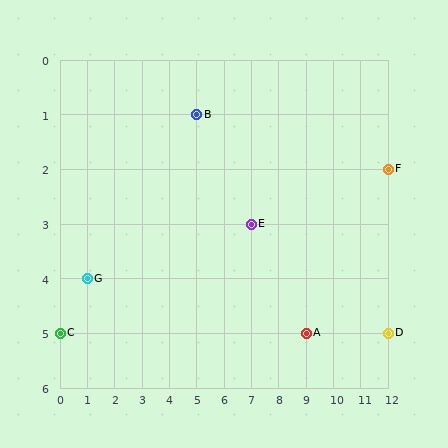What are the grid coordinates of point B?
Point B is at grid coordinates (5, 1).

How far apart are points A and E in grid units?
Points A and E are 2 columns and 2 rows apart (about 2.8 grid units diagonally).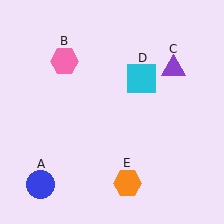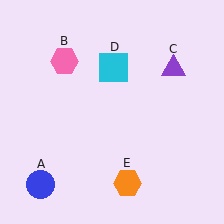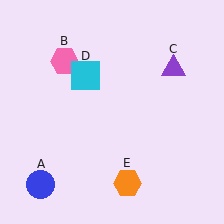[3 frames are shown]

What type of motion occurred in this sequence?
The cyan square (object D) rotated counterclockwise around the center of the scene.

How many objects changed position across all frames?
1 object changed position: cyan square (object D).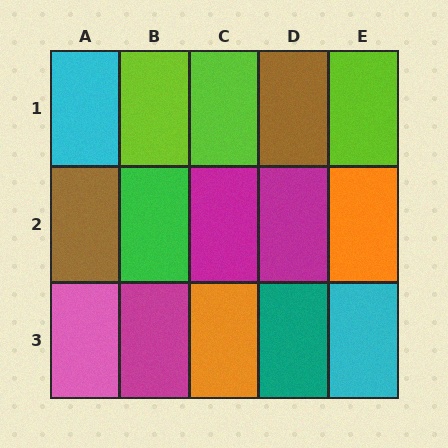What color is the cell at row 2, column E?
Orange.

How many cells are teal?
1 cell is teal.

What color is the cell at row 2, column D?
Magenta.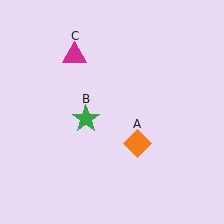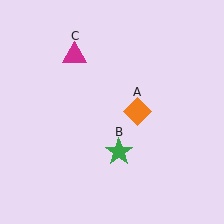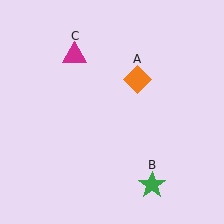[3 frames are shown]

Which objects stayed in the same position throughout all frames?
Magenta triangle (object C) remained stationary.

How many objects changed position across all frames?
2 objects changed position: orange diamond (object A), green star (object B).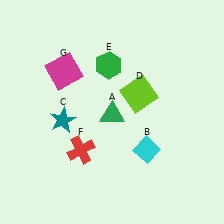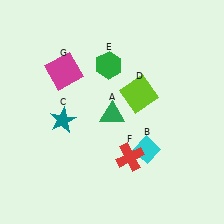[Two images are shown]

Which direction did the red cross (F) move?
The red cross (F) moved right.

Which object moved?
The red cross (F) moved right.